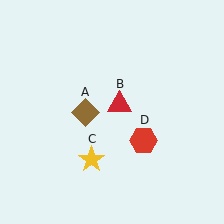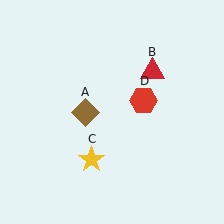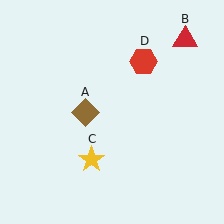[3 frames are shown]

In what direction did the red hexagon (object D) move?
The red hexagon (object D) moved up.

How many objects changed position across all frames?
2 objects changed position: red triangle (object B), red hexagon (object D).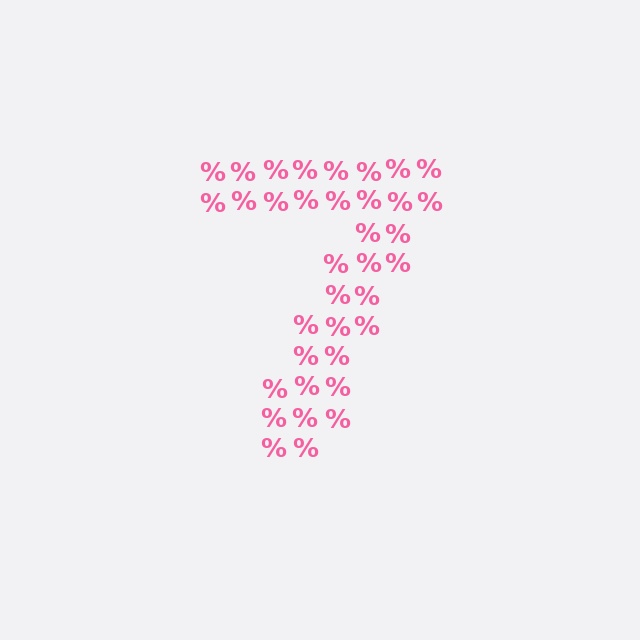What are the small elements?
The small elements are percent signs.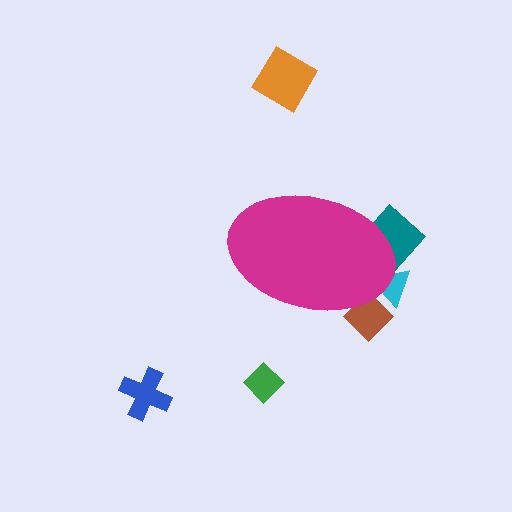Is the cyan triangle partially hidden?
Yes, the cyan triangle is partially hidden behind the magenta ellipse.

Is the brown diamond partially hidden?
Yes, the brown diamond is partially hidden behind the magenta ellipse.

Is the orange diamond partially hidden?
No, the orange diamond is fully visible.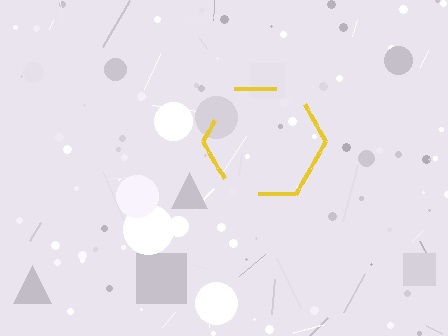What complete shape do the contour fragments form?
The contour fragments form a hexagon.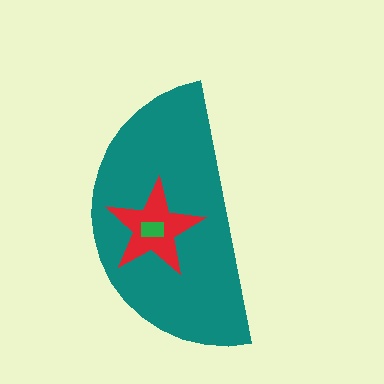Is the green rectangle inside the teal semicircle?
Yes.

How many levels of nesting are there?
3.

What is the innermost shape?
The green rectangle.